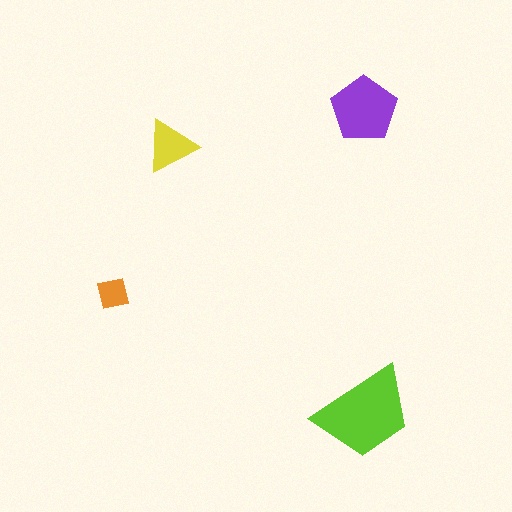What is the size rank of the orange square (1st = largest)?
4th.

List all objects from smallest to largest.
The orange square, the yellow triangle, the purple pentagon, the lime trapezoid.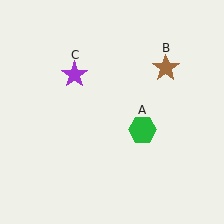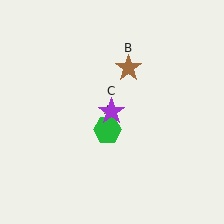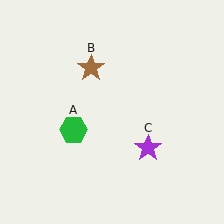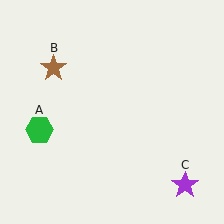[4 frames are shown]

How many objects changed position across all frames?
3 objects changed position: green hexagon (object A), brown star (object B), purple star (object C).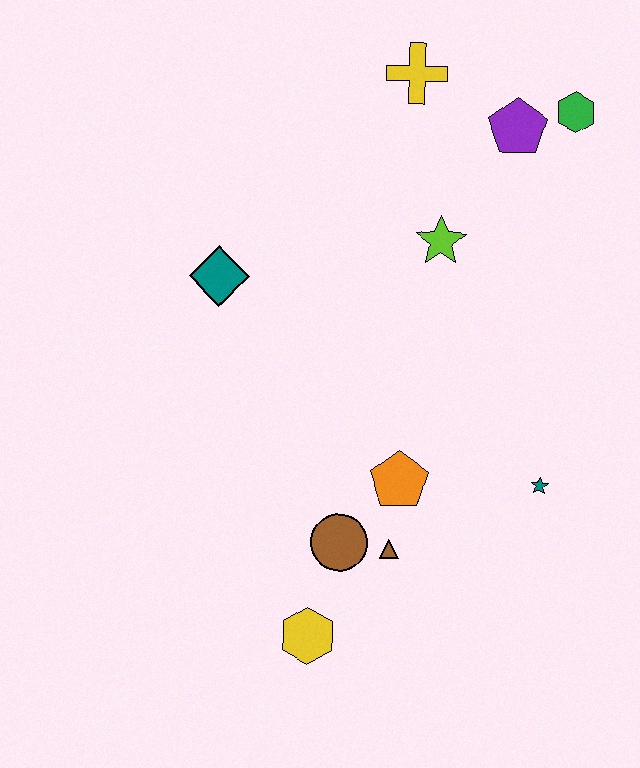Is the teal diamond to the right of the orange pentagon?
No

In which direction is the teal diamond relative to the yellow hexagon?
The teal diamond is above the yellow hexagon.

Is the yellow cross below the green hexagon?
No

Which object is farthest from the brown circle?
The green hexagon is farthest from the brown circle.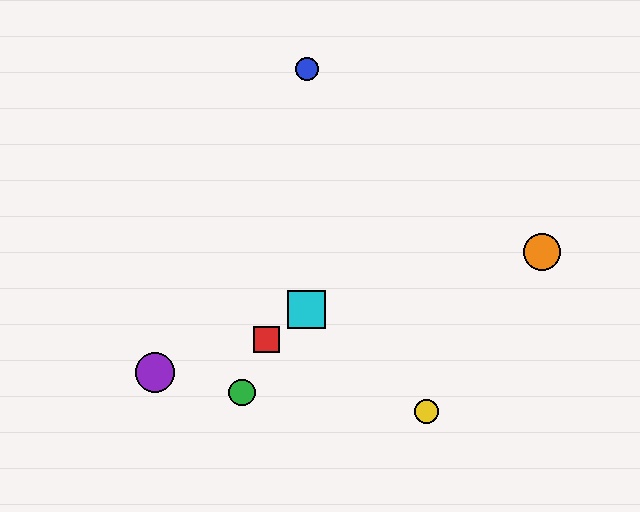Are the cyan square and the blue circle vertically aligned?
Yes, both are at x≈307.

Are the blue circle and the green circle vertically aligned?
No, the blue circle is at x≈307 and the green circle is at x≈242.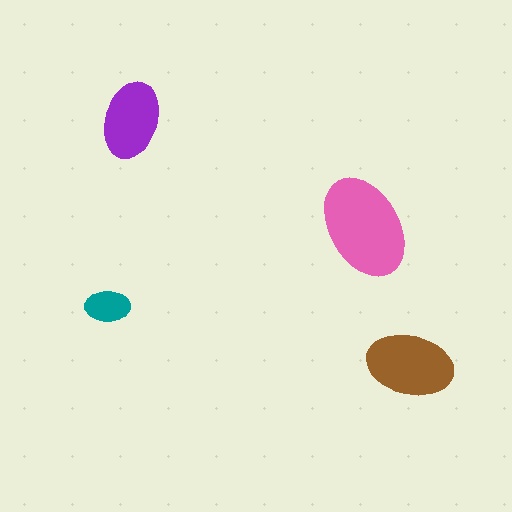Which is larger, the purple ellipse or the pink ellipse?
The pink one.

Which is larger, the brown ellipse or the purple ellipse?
The brown one.